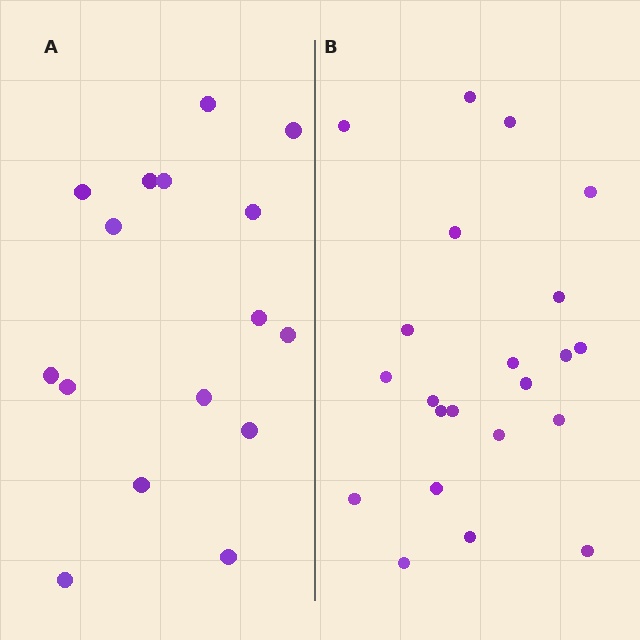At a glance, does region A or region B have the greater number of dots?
Region B (the right region) has more dots.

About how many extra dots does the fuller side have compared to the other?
Region B has about 6 more dots than region A.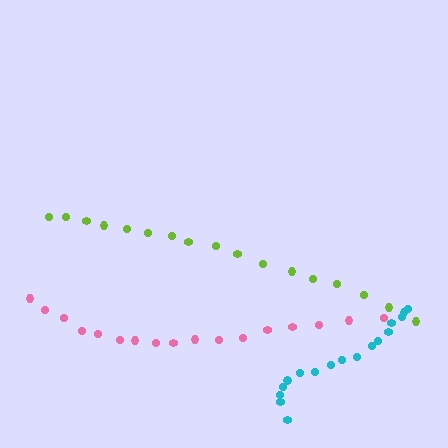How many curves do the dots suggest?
There are 3 distinct paths.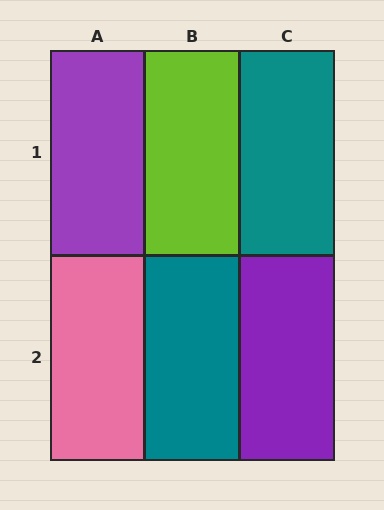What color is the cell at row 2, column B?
Teal.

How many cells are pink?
1 cell is pink.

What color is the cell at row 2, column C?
Purple.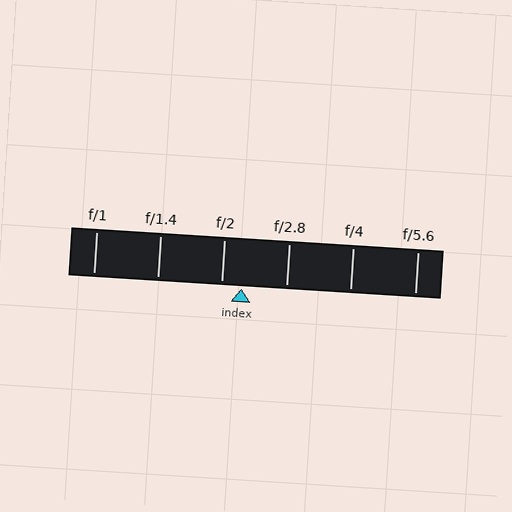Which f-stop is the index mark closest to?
The index mark is closest to f/2.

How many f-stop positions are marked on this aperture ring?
There are 6 f-stop positions marked.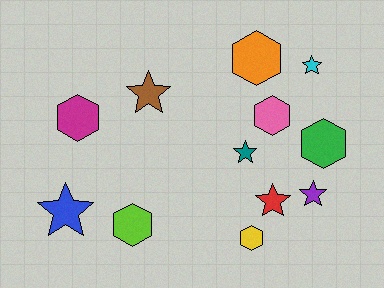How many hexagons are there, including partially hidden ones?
There are 6 hexagons.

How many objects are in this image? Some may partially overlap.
There are 12 objects.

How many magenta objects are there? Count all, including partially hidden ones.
There is 1 magenta object.